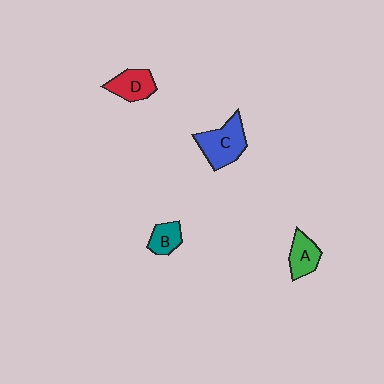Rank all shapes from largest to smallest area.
From largest to smallest: C (blue), D (red), A (green), B (teal).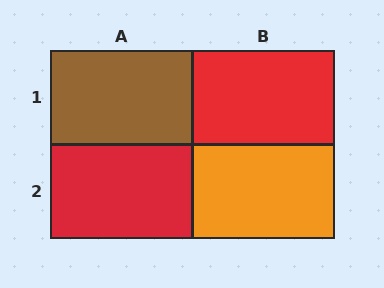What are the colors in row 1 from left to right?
Brown, red.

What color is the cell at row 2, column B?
Orange.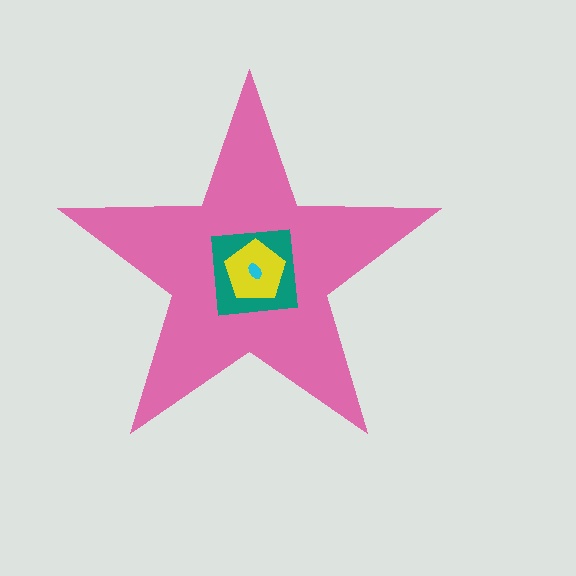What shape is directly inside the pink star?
The teal square.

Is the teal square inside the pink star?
Yes.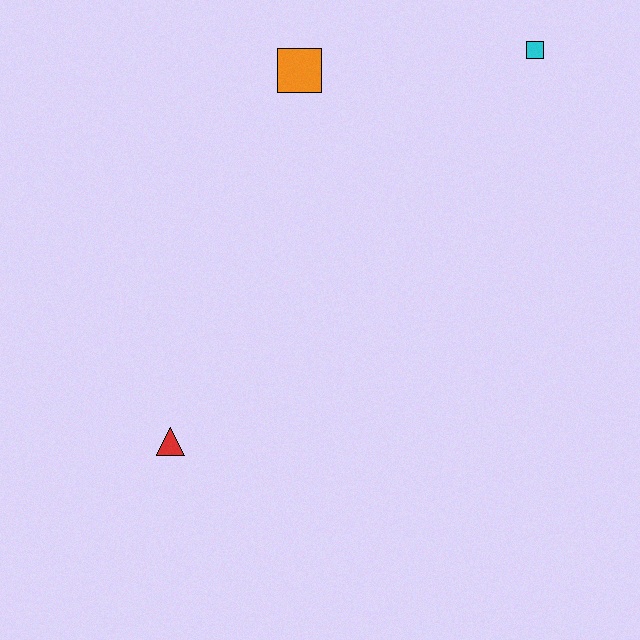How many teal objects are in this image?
There are no teal objects.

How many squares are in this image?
There are 2 squares.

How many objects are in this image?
There are 3 objects.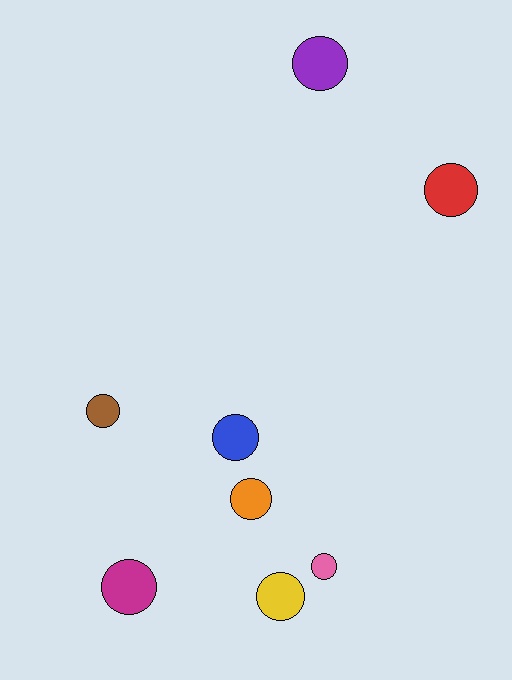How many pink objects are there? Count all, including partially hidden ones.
There is 1 pink object.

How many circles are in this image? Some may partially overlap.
There are 8 circles.